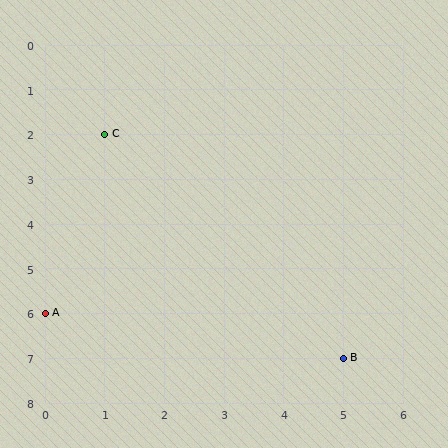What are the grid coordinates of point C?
Point C is at grid coordinates (1, 2).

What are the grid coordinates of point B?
Point B is at grid coordinates (5, 7).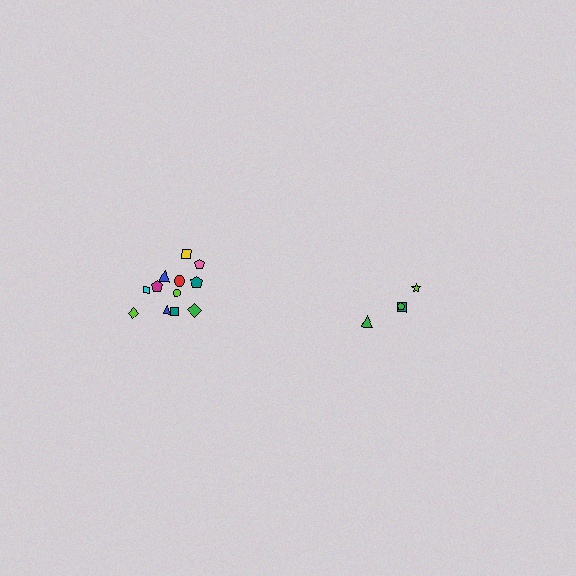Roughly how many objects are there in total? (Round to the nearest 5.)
Roughly 15 objects in total.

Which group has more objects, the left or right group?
The left group.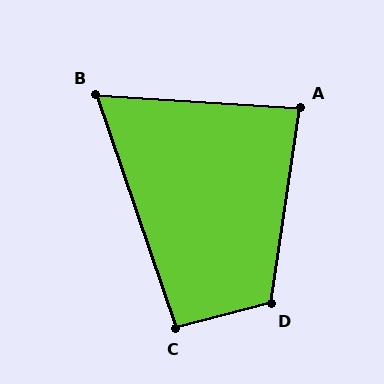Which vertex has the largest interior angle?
D, at approximately 113 degrees.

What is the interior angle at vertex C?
Approximately 95 degrees (approximately right).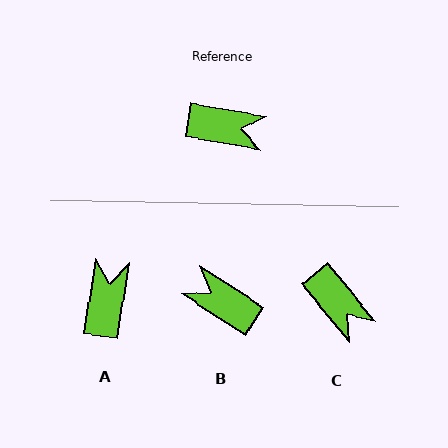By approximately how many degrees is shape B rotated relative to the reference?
Approximately 156 degrees counter-clockwise.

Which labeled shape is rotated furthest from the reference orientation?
B, about 156 degrees away.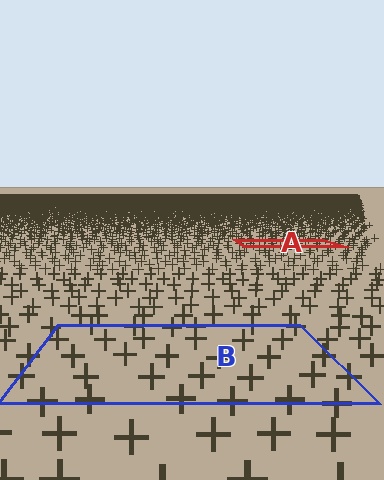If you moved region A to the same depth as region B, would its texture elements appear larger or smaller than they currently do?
They would appear larger. At a closer depth, the same texture elements are projected at a bigger on-screen size.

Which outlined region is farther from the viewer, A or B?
Region A is farther from the viewer — the texture elements inside it appear smaller and more densely packed.